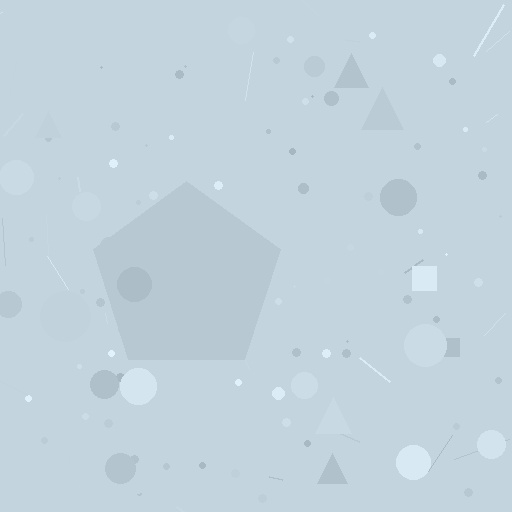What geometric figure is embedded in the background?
A pentagon is embedded in the background.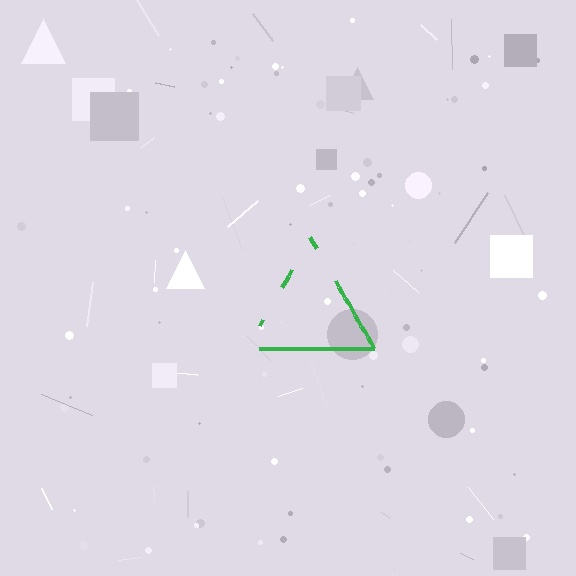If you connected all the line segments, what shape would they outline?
They would outline a triangle.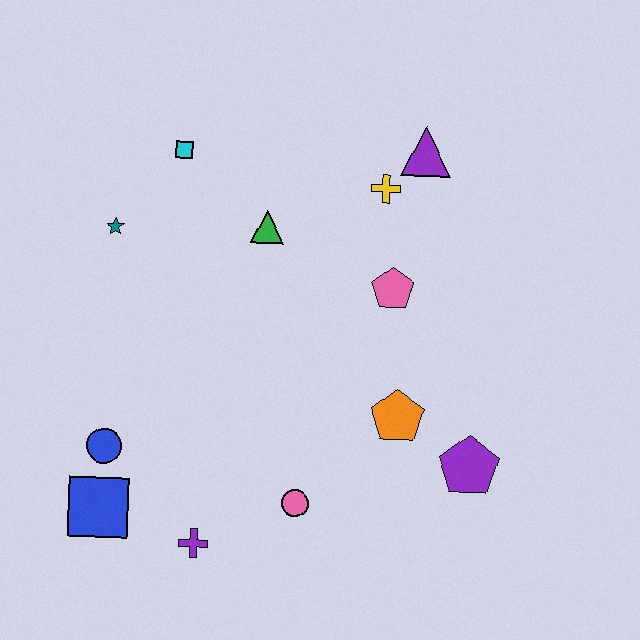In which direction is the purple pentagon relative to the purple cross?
The purple pentagon is to the right of the purple cross.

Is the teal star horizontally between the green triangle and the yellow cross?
No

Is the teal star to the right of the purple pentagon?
No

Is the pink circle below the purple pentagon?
Yes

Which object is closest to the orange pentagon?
The purple pentagon is closest to the orange pentagon.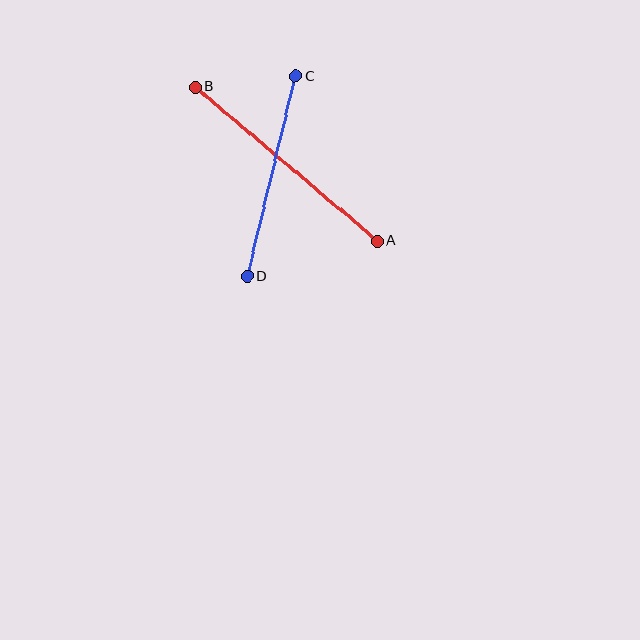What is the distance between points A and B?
The distance is approximately 239 pixels.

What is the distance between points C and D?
The distance is approximately 206 pixels.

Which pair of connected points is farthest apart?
Points A and B are farthest apart.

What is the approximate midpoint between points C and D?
The midpoint is at approximately (271, 176) pixels.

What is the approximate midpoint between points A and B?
The midpoint is at approximately (286, 164) pixels.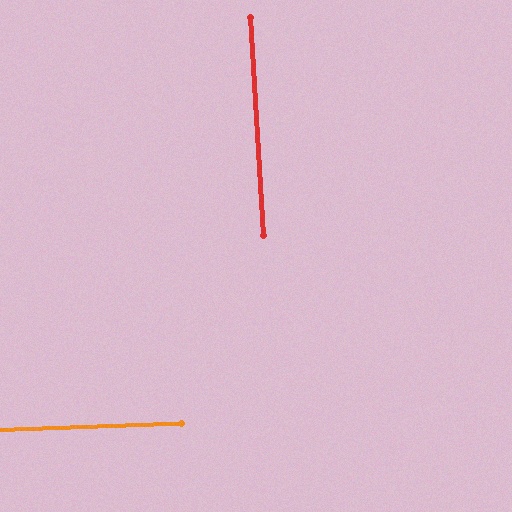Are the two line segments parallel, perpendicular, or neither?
Perpendicular — they meet at approximately 89°.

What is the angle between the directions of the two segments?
Approximately 89 degrees.